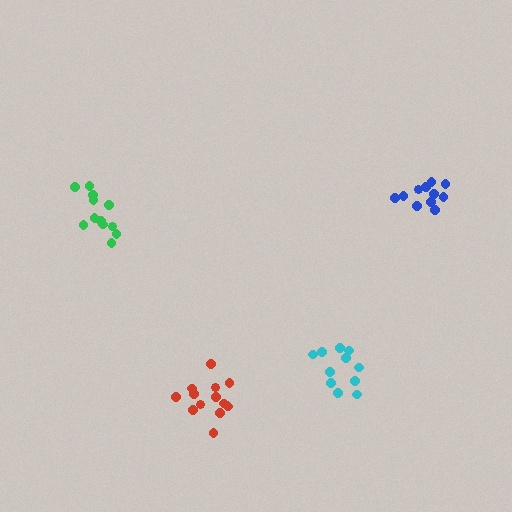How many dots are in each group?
Group 1: 11 dots, Group 2: 12 dots, Group 3: 14 dots, Group 4: 11 dots (48 total).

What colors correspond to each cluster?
The clusters are colored: blue, green, red, cyan.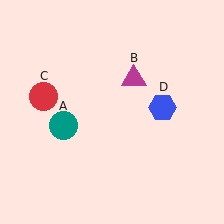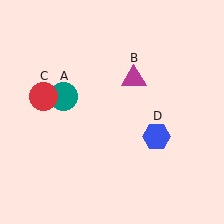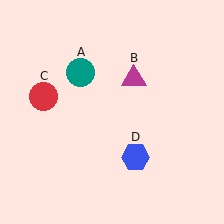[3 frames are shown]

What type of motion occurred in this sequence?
The teal circle (object A), blue hexagon (object D) rotated clockwise around the center of the scene.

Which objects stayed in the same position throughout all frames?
Magenta triangle (object B) and red circle (object C) remained stationary.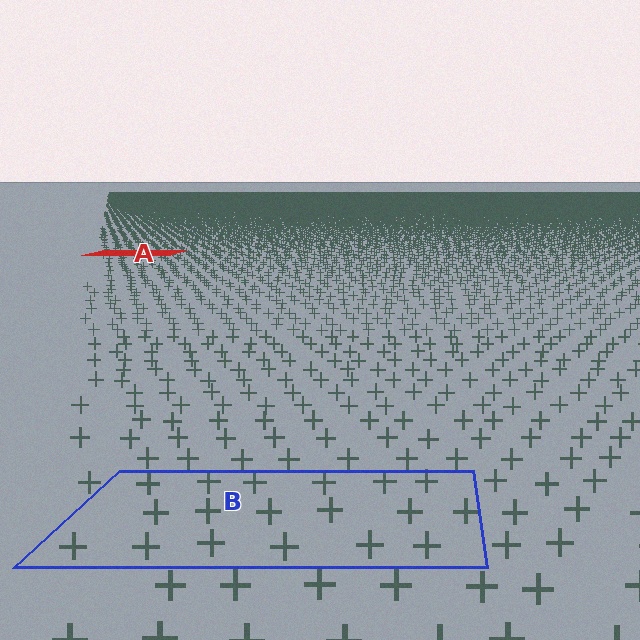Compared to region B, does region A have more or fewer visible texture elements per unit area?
Region A has more texture elements per unit area — they are packed more densely because it is farther away.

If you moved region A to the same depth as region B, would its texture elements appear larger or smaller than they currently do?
They would appear larger. At a closer depth, the same texture elements are projected at a bigger on-screen size.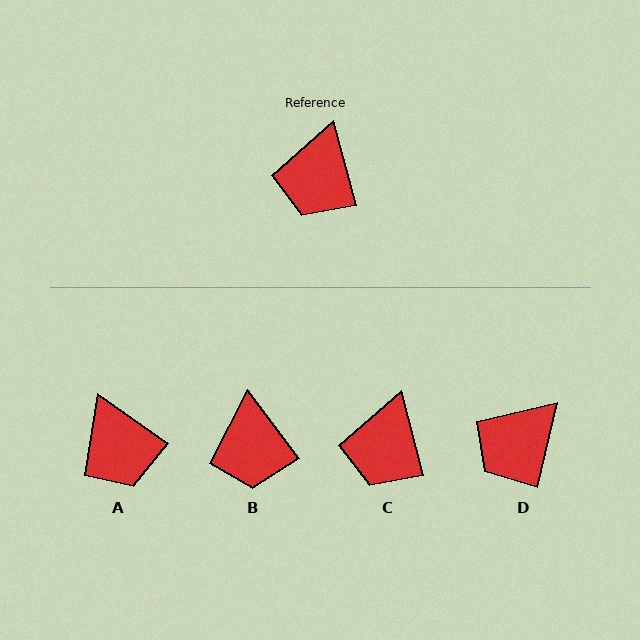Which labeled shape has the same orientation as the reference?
C.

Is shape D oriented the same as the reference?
No, it is off by about 28 degrees.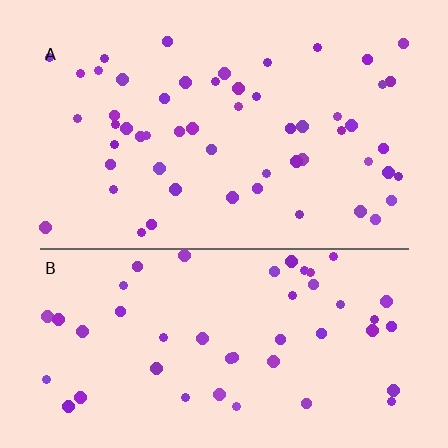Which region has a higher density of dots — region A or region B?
A (the top).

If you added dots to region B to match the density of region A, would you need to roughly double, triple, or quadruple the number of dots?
Approximately double.